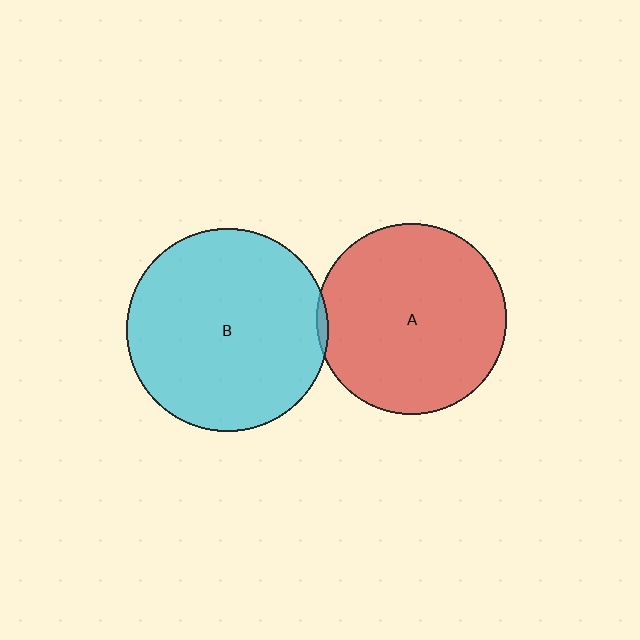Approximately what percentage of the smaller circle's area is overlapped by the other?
Approximately 5%.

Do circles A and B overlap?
Yes.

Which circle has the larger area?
Circle B (cyan).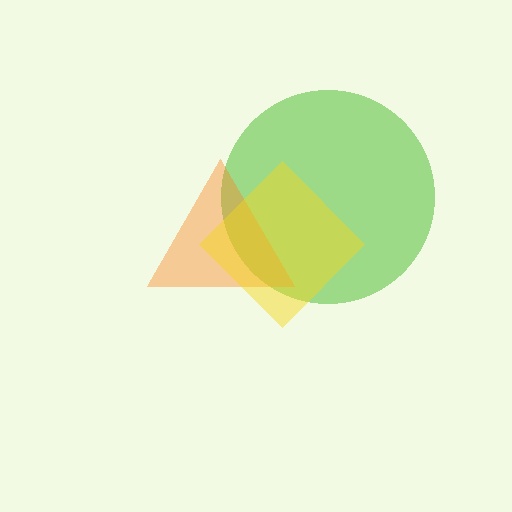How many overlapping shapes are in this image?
There are 3 overlapping shapes in the image.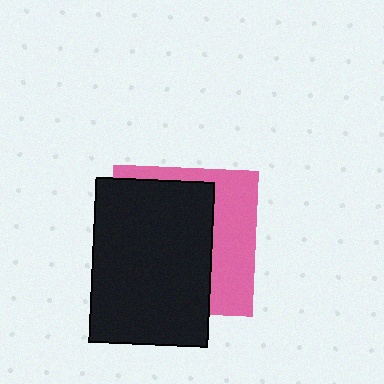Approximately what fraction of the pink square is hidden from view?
Roughly 64% of the pink square is hidden behind the black rectangle.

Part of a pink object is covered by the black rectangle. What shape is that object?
It is a square.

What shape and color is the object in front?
The object in front is a black rectangle.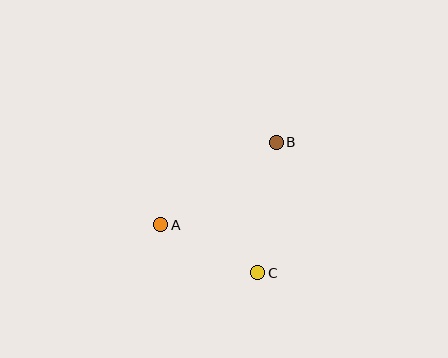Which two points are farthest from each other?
Points A and B are farthest from each other.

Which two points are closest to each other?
Points A and C are closest to each other.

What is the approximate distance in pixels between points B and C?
The distance between B and C is approximately 132 pixels.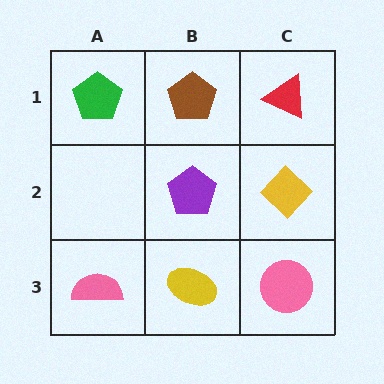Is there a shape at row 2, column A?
No, that cell is empty.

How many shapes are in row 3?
3 shapes.